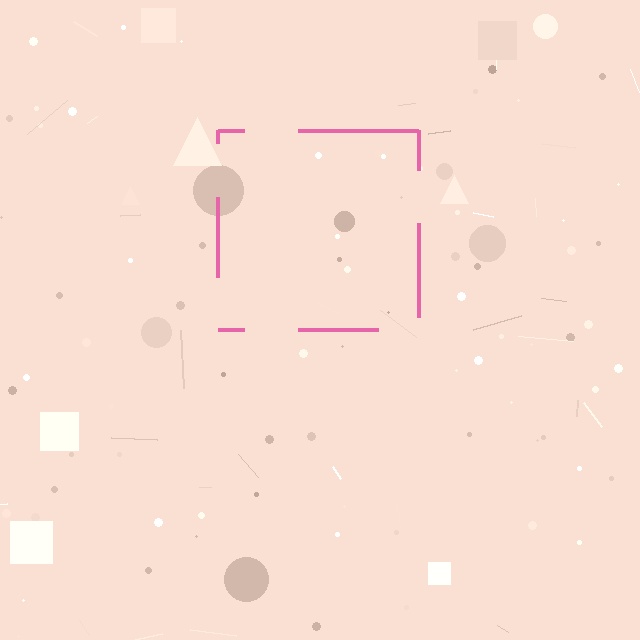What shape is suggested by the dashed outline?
The dashed outline suggests a square.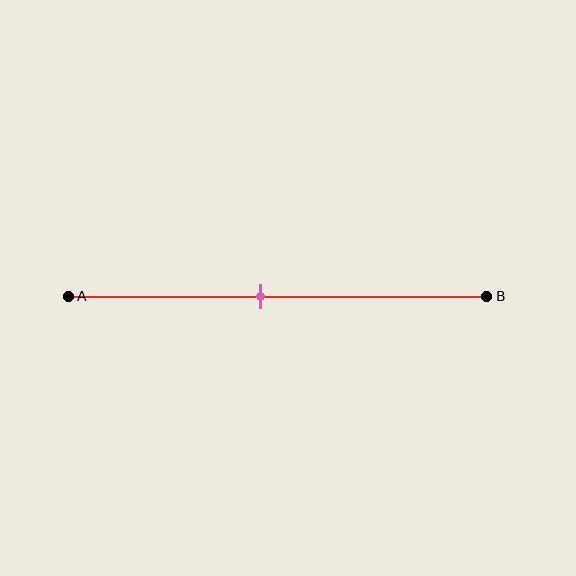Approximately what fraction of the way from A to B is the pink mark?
The pink mark is approximately 45% of the way from A to B.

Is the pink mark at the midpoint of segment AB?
No, the mark is at about 45% from A, not at the 50% midpoint.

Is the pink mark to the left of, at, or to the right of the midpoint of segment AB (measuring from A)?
The pink mark is to the left of the midpoint of segment AB.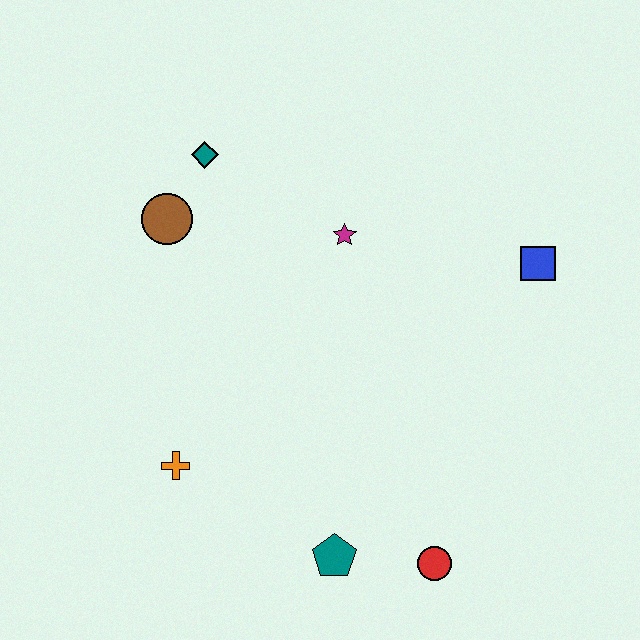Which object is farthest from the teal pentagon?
The teal diamond is farthest from the teal pentagon.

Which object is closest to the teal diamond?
The brown circle is closest to the teal diamond.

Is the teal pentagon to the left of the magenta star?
Yes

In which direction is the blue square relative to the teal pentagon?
The blue square is above the teal pentagon.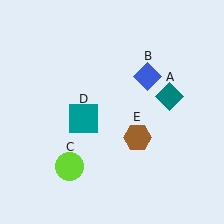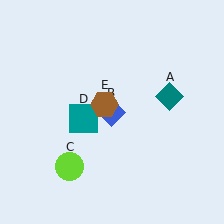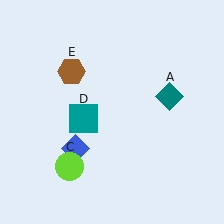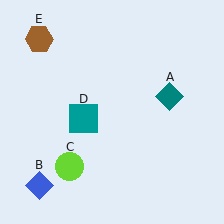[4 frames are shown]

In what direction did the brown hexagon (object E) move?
The brown hexagon (object E) moved up and to the left.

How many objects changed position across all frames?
2 objects changed position: blue diamond (object B), brown hexagon (object E).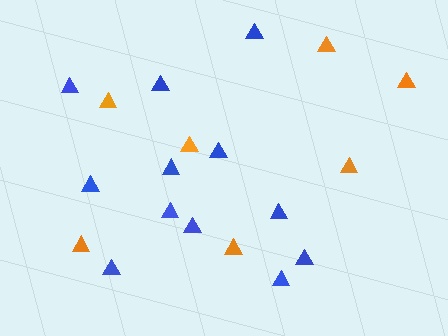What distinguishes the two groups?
There are 2 groups: one group of blue triangles (12) and one group of orange triangles (7).